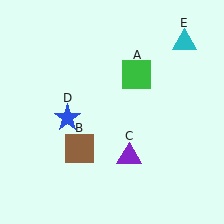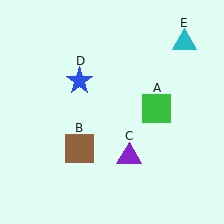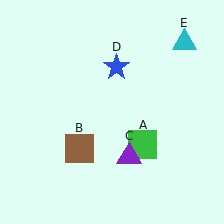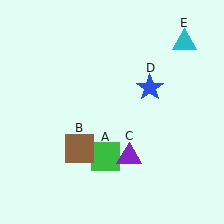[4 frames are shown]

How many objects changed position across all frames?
2 objects changed position: green square (object A), blue star (object D).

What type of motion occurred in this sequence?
The green square (object A), blue star (object D) rotated clockwise around the center of the scene.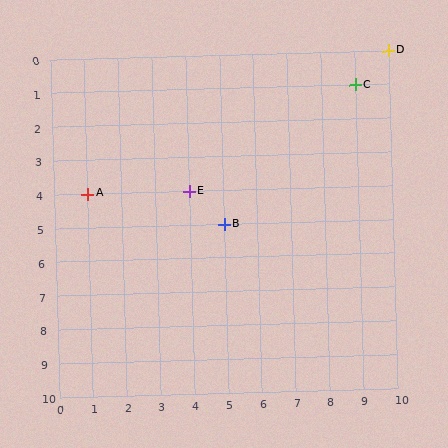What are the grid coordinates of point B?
Point B is at grid coordinates (5, 5).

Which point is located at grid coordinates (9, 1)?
Point C is at (9, 1).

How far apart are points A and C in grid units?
Points A and C are 8 columns and 3 rows apart (about 8.5 grid units diagonally).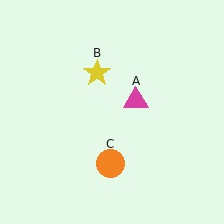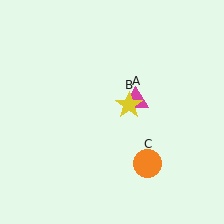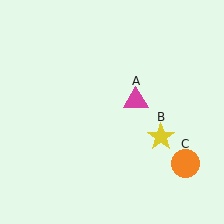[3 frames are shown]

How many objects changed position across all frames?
2 objects changed position: yellow star (object B), orange circle (object C).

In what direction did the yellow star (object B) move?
The yellow star (object B) moved down and to the right.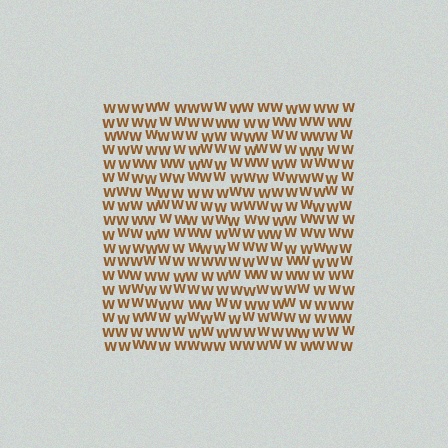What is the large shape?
The large shape is a square.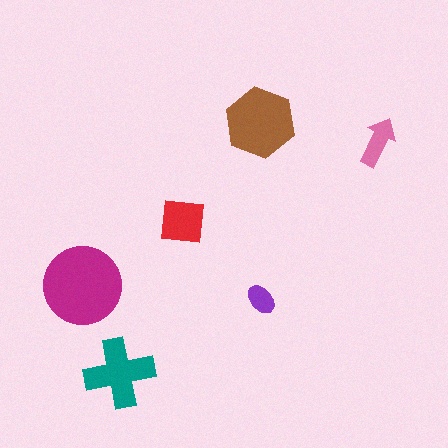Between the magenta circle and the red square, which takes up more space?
The magenta circle.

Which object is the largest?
The magenta circle.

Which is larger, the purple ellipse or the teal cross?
The teal cross.